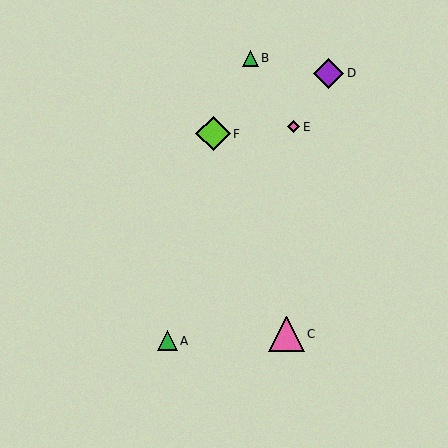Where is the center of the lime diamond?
The center of the lime diamond is at (213, 134).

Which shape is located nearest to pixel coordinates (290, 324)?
The pink triangle (labeled C) at (286, 334) is nearest to that location.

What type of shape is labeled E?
Shape E is a pink diamond.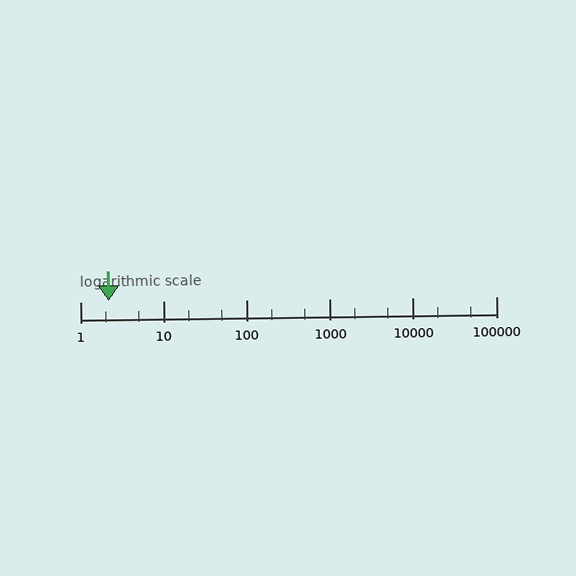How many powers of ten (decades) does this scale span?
The scale spans 5 decades, from 1 to 100000.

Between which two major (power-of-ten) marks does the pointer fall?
The pointer is between 1 and 10.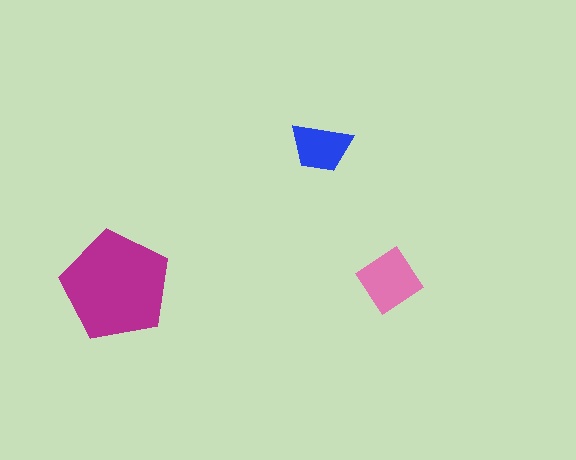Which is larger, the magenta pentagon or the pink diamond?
The magenta pentagon.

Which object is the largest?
The magenta pentagon.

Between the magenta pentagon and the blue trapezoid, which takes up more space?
The magenta pentagon.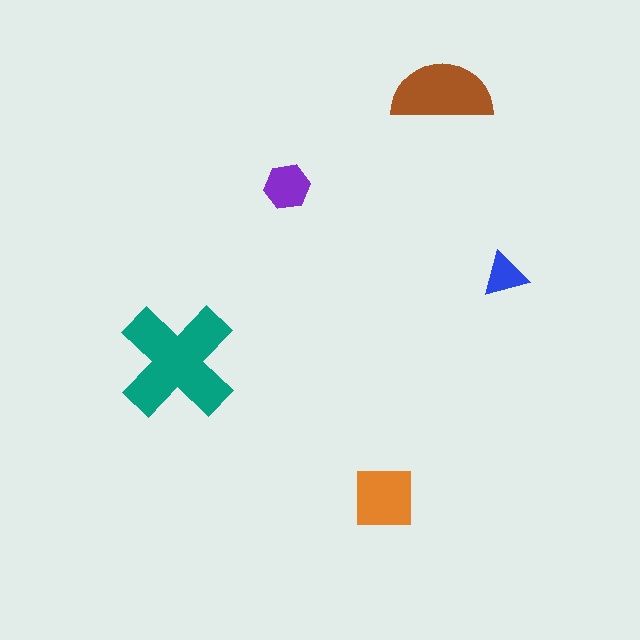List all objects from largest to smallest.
The teal cross, the brown semicircle, the orange square, the purple hexagon, the blue triangle.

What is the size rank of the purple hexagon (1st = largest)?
4th.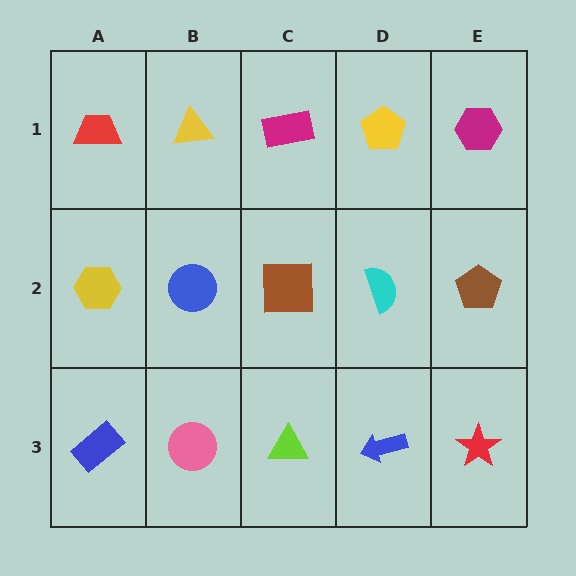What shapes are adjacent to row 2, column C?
A magenta rectangle (row 1, column C), a lime triangle (row 3, column C), a blue circle (row 2, column B), a cyan semicircle (row 2, column D).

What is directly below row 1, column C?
A brown square.